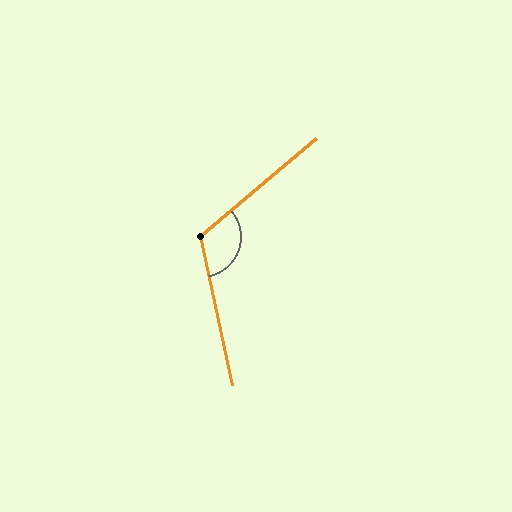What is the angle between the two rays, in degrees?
Approximately 118 degrees.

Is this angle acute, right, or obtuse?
It is obtuse.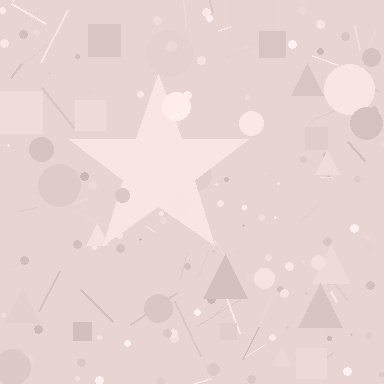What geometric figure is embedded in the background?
A star is embedded in the background.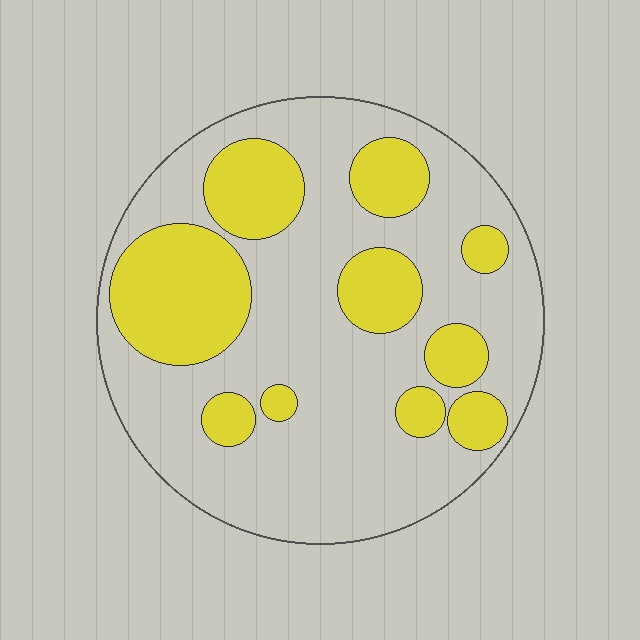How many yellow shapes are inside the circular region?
10.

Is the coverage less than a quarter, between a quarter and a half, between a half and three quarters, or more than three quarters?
Between a quarter and a half.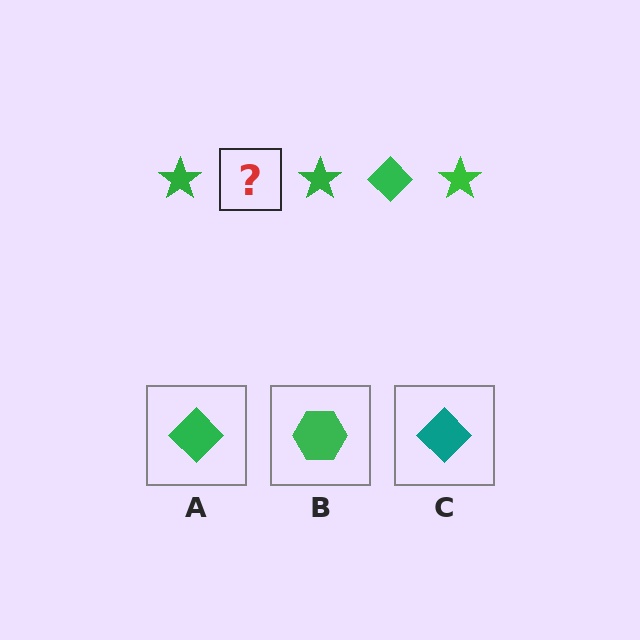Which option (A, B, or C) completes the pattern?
A.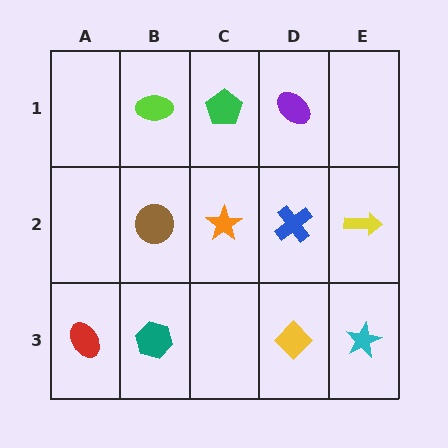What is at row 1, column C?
A green pentagon.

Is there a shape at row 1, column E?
No, that cell is empty.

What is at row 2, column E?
A yellow arrow.